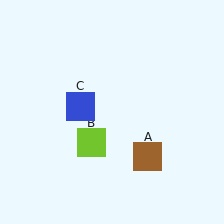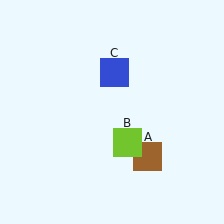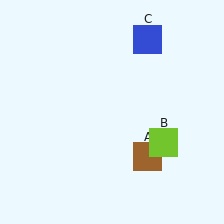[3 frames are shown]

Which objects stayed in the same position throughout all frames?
Brown square (object A) remained stationary.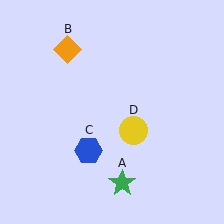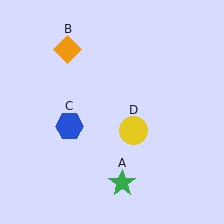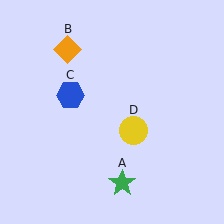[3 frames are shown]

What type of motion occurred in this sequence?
The blue hexagon (object C) rotated clockwise around the center of the scene.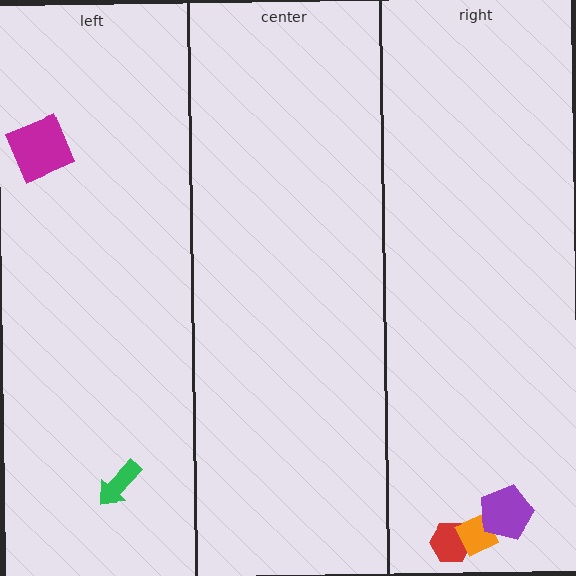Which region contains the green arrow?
The left region.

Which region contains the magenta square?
The left region.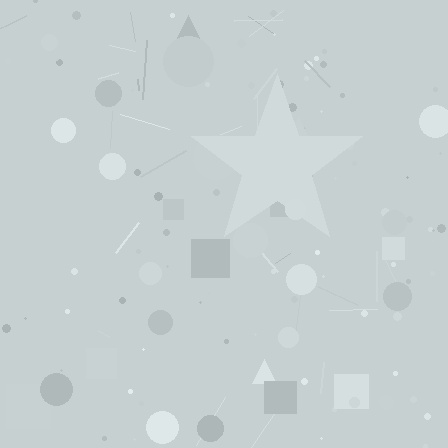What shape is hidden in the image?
A star is hidden in the image.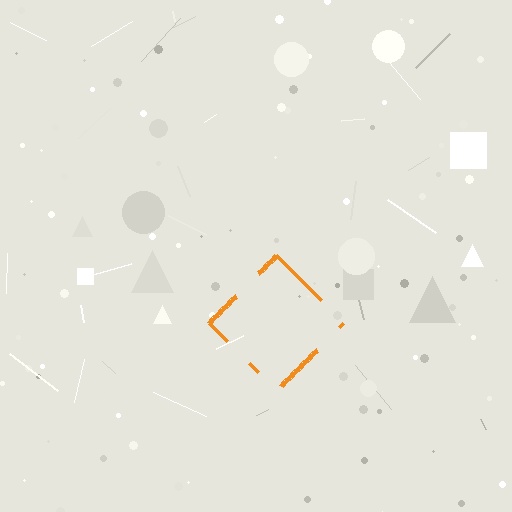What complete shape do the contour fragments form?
The contour fragments form a diamond.